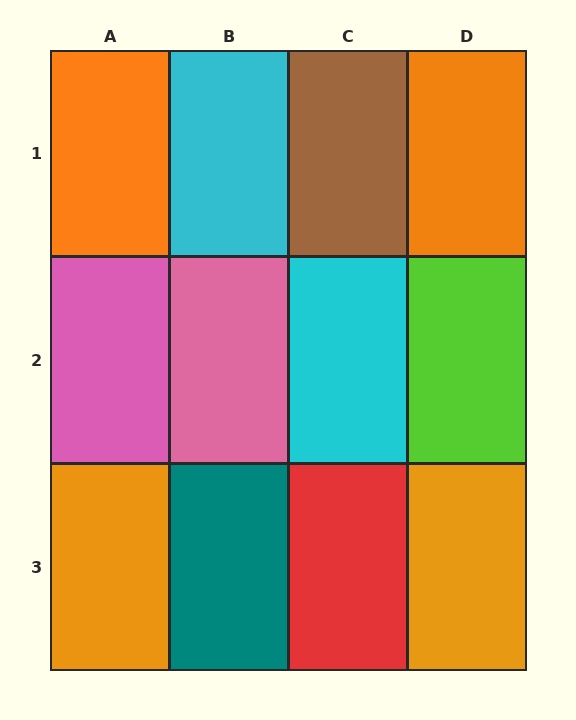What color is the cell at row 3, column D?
Orange.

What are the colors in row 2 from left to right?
Pink, pink, cyan, lime.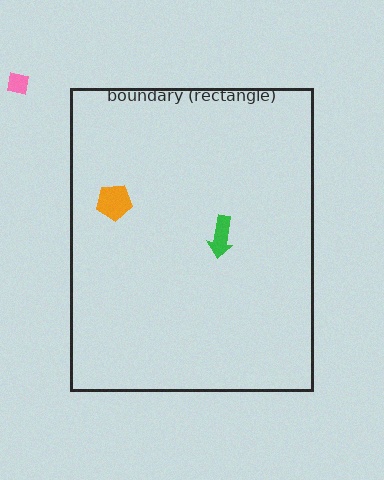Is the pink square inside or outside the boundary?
Outside.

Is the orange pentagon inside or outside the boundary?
Inside.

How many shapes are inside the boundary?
2 inside, 1 outside.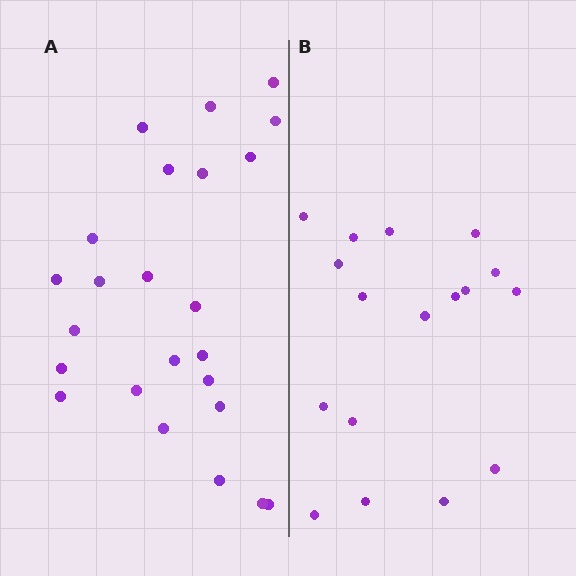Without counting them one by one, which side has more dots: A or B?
Region A (the left region) has more dots.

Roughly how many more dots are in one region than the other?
Region A has roughly 8 or so more dots than region B.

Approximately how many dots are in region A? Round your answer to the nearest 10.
About 20 dots. (The exact count is 24, which rounds to 20.)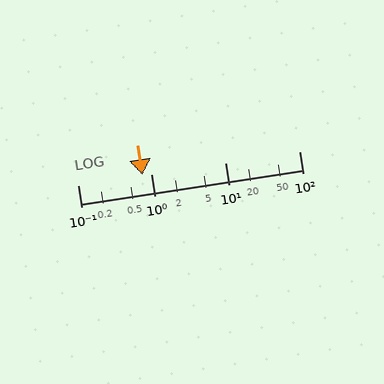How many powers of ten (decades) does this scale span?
The scale spans 3 decades, from 0.1 to 100.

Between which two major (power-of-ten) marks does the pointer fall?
The pointer is between 0.1 and 1.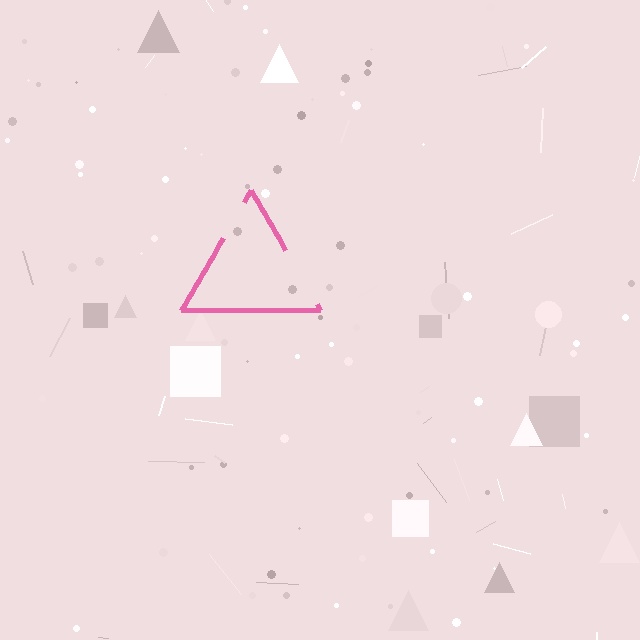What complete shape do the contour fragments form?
The contour fragments form a triangle.